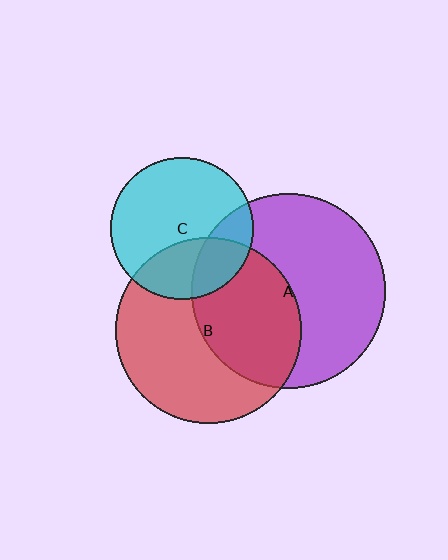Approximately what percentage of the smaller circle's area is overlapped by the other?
Approximately 45%.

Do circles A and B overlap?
Yes.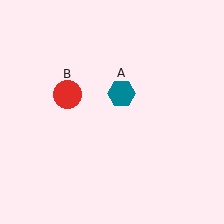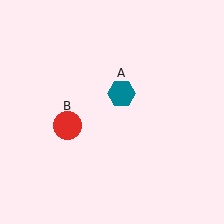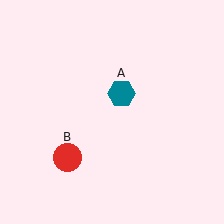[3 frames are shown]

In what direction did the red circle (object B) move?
The red circle (object B) moved down.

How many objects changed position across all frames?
1 object changed position: red circle (object B).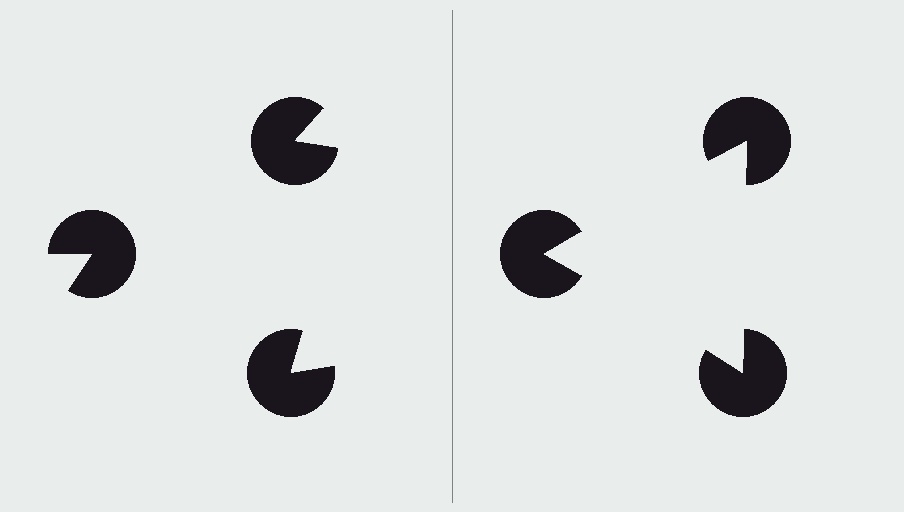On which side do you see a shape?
An illusory triangle appears on the right side. On the left side the wedge cuts are rotated, so no coherent shape forms.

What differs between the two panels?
The pac-man discs are positioned identically on both sides; only the wedge orientations differ. On the right they align to a triangle; on the left they are misaligned.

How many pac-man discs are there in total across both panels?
6 — 3 on each side.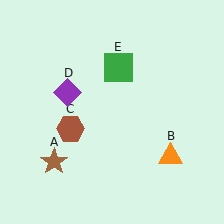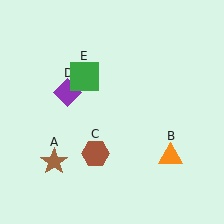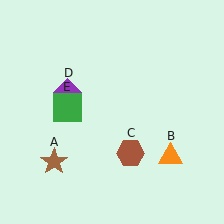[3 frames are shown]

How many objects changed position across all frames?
2 objects changed position: brown hexagon (object C), green square (object E).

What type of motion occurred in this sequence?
The brown hexagon (object C), green square (object E) rotated counterclockwise around the center of the scene.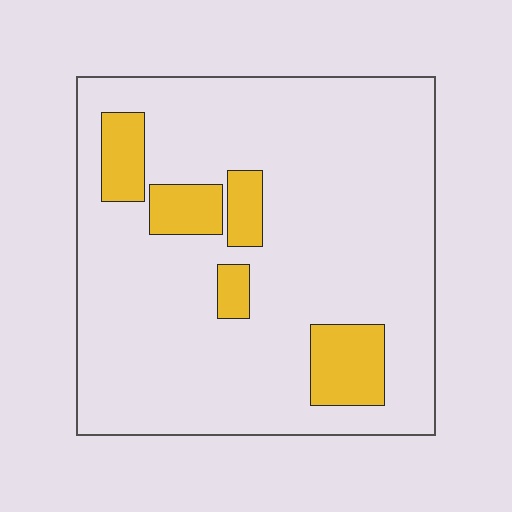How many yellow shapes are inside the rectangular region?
5.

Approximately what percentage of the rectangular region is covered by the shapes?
Approximately 15%.